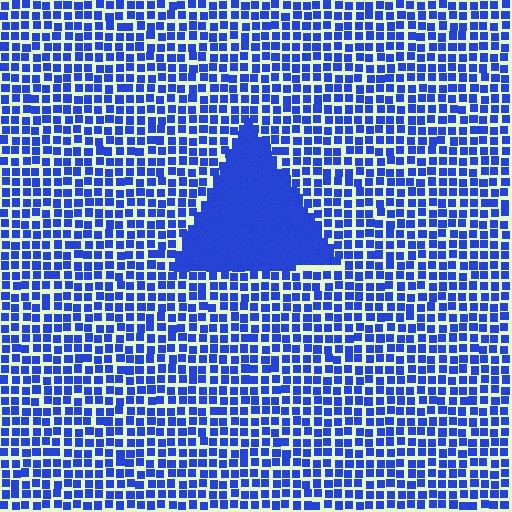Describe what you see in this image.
The image contains small blue elements arranged at two different densities. A triangle-shaped region is visible where the elements are more densely packed than the surrounding area.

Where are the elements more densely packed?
The elements are more densely packed inside the triangle boundary.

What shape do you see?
I see a triangle.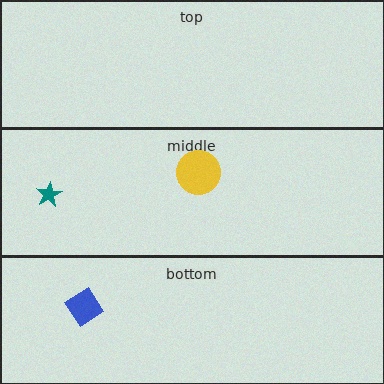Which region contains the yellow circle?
The middle region.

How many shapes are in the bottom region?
1.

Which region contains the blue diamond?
The bottom region.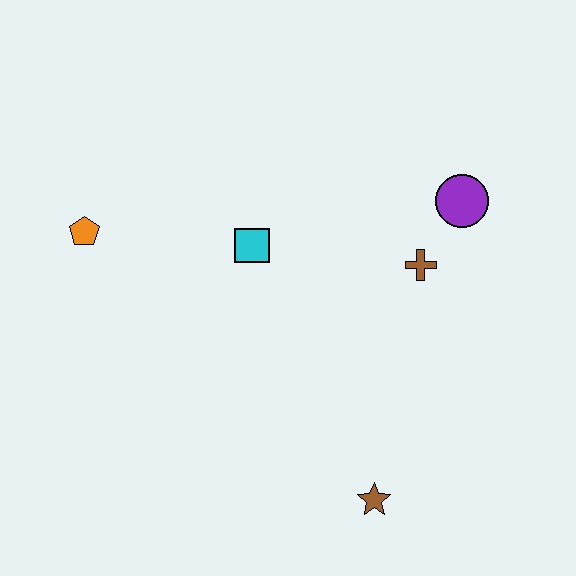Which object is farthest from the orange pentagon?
The brown star is farthest from the orange pentagon.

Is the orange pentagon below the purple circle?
Yes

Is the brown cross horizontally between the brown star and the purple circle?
Yes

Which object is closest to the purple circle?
The brown cross is closest to the purple circle.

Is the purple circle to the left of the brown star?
No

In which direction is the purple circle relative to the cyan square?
The purple circle is to the right of the cyan square.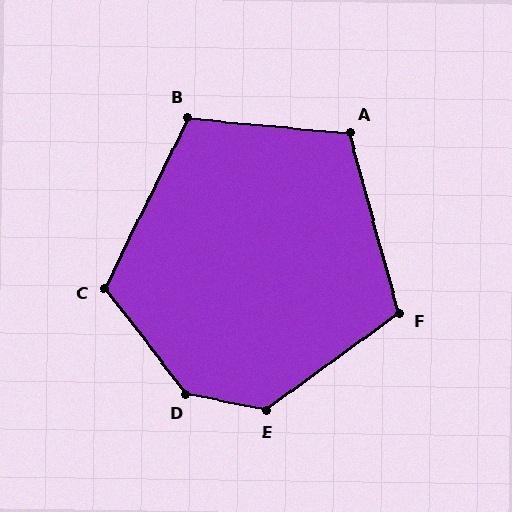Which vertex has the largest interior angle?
D, at approximately 139 degrees.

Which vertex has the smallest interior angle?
B, at approximately 110 degrees.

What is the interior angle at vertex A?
Approximately 111 degrees (obtuse).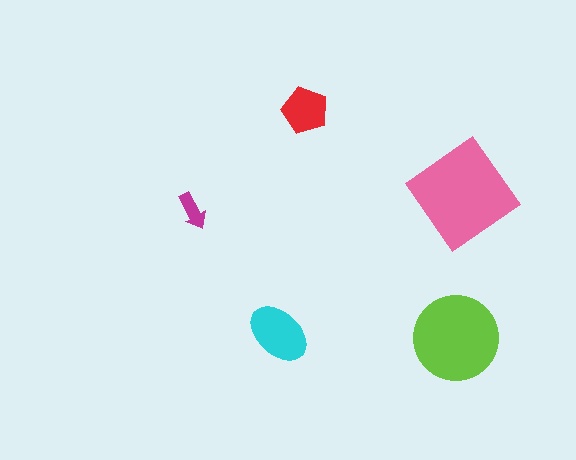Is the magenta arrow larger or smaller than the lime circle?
Smaller.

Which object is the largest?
The pink diamond.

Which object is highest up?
The red pentagon is topmost.